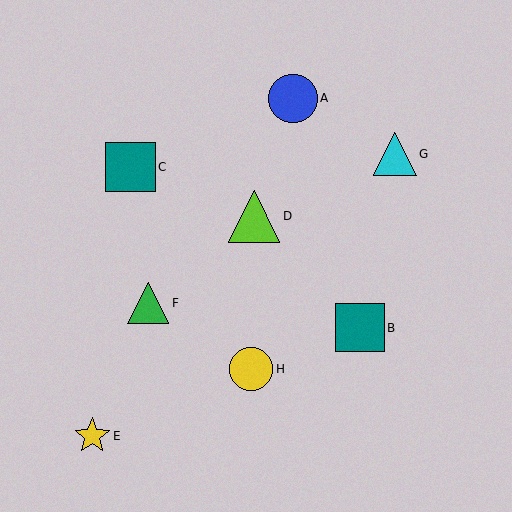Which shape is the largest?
The lime triangle (labeled D) is the largest.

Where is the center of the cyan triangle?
The center of the cyan triangle is at (395, 154).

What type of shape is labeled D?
Shape D is a lime triangle.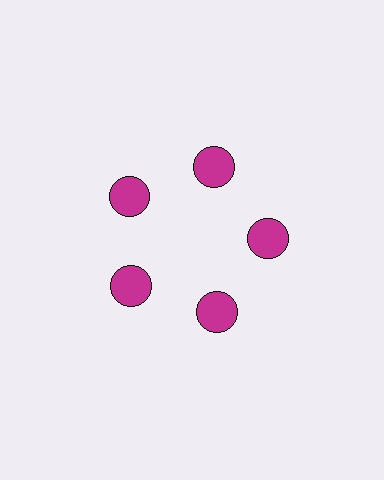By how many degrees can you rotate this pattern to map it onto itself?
The pattern maps onto itself every 72 degrees of rotation.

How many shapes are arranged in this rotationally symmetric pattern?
There are 5 shapes, arranged in 5 groups of 1.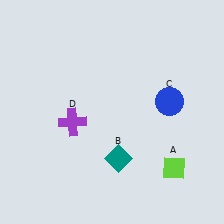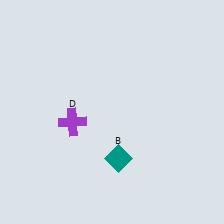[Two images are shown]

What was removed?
The lime diamond (A), the blue circle (C) were removed in Image 2.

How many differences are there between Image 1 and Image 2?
There are 2 differences between the two images.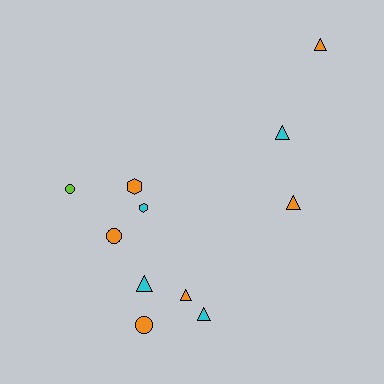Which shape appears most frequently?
Triangle, with 6 objects.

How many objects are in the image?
There are 11 objects.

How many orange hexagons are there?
There is 1 orange hexagon.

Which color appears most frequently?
Orange, with 6 objects.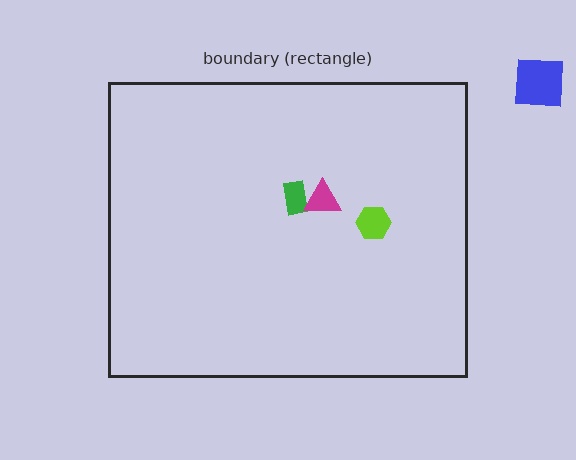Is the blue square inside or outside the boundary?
Outside.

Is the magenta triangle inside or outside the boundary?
Inside.